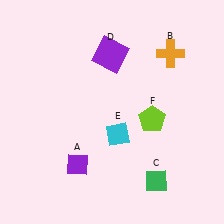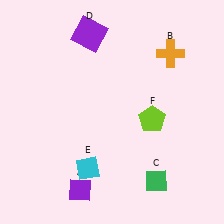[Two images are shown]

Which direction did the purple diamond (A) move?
The purple diamond (A) moved down.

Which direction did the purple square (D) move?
The purple square (D) moved left.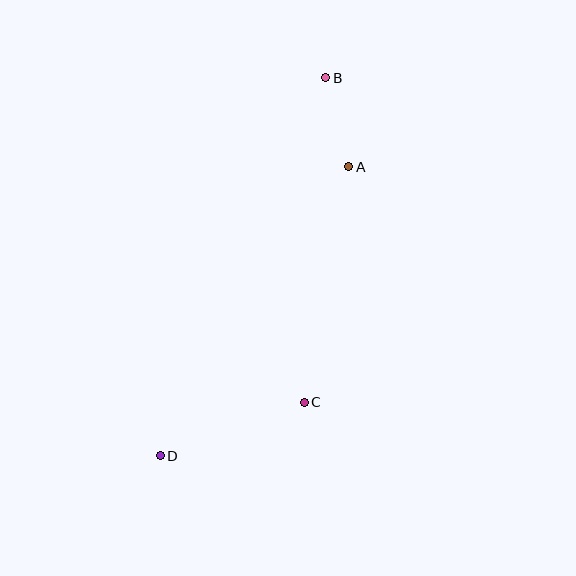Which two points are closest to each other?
Points A and B are closest to each other.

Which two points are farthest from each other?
Points B and D are farthest from each other.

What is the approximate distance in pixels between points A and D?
The distance between A and D is approximately 345 pixels.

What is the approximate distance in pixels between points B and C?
The distance between B and C is approximately 325 pixels.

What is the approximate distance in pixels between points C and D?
The distance between C and D is approximately 154 pixels.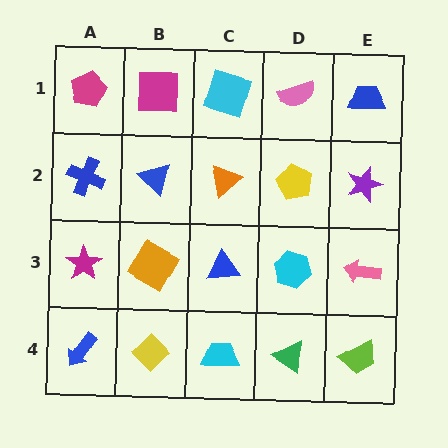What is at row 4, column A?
A blue arrow.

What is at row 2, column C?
An orange triangle.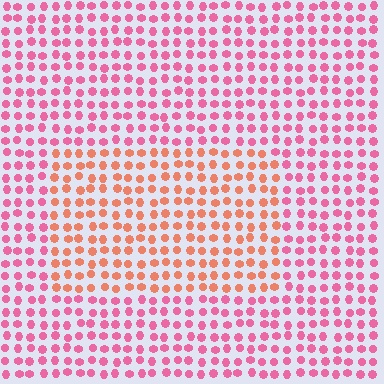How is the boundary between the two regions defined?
The boundary is defined purely by a slight shift in hue (about 39 degrees). Spacing, size, and orientation are identical on both sides.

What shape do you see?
I see a rectangle.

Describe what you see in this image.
The image is filled with small pink elements in a uniform arrangement. A rectangle-shaped region is visible where the elements are tinted to a slightly different hue, forming a subtle color boundary.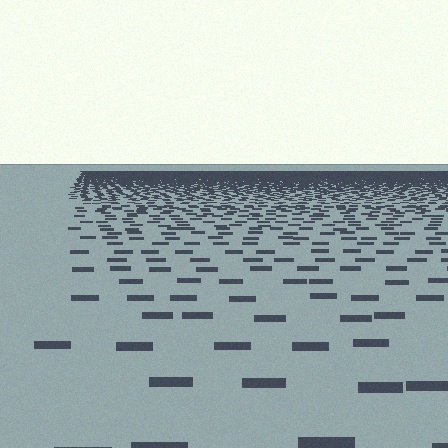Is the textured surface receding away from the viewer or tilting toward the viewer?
The surface is receding away from the viewer. Texture elements get smaller and denser toward the top.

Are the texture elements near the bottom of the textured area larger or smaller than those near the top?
Larger. Near the bottom, elements are closer to the viewer and appear at a bigger on-screen size.